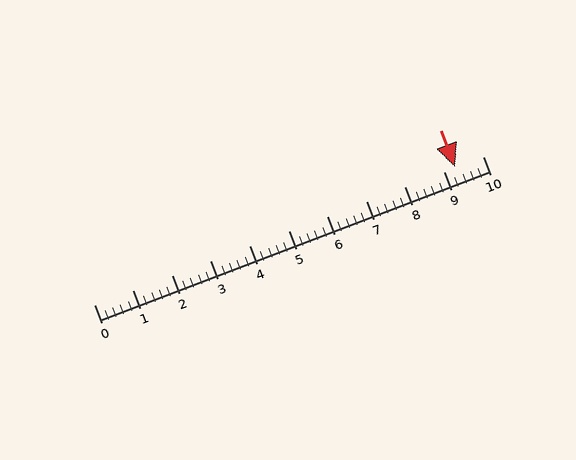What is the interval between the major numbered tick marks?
The major tick marks are spaced 1 units apart.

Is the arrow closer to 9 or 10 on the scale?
The arrow is closer to 9.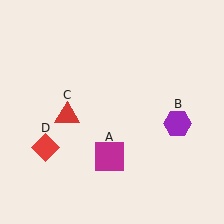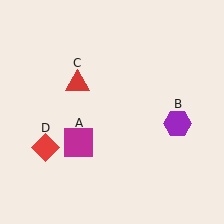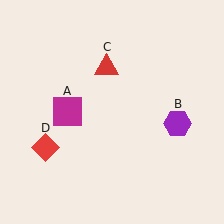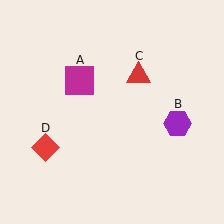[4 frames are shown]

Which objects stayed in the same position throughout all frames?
Purple hexagon (object B) and red diamond (object D) remained stationary.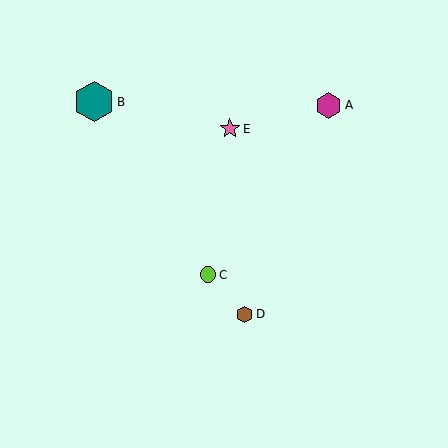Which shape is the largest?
The teal hexagon (labeled B) is the largest.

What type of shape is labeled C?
Shape C is a lime circle.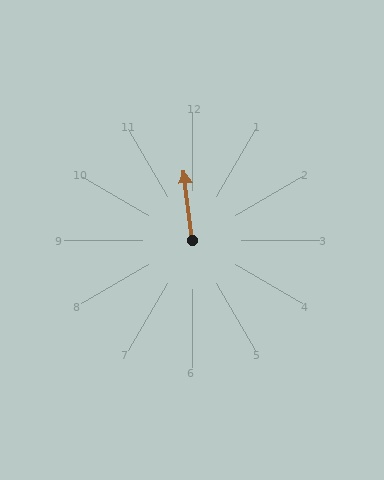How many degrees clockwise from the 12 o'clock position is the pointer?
Approximately 353 degrees.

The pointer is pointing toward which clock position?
Roughly 12 o'clock.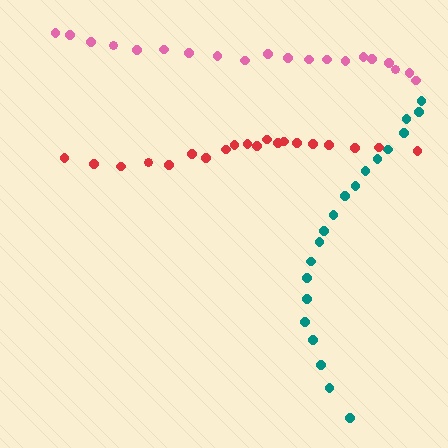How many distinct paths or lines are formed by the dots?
There are 3 distinct paths.